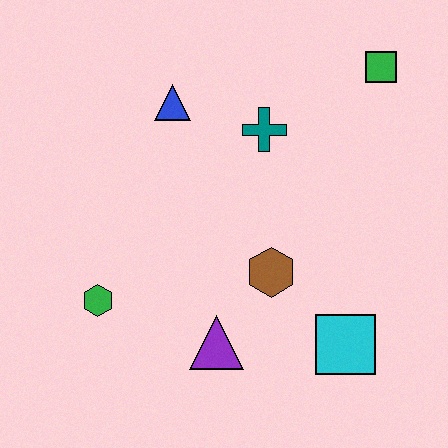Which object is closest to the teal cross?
The blue triangle is closest to the teal cross.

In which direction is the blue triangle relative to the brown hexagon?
The blue triangle is above the brown hexagon.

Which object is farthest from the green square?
The green hexagon is farthest from the green square.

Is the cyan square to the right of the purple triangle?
Yes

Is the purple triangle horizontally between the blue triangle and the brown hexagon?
Yes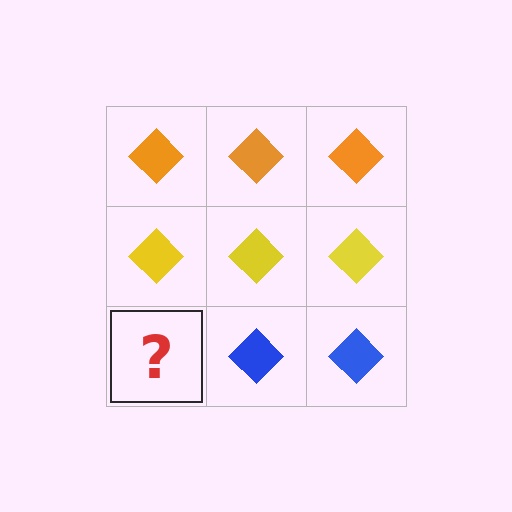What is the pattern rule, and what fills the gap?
The rule is that each row has a consistent color. The gap should be filled with a blue diamond.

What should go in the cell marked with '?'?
The missing cell should contain a blue diamond.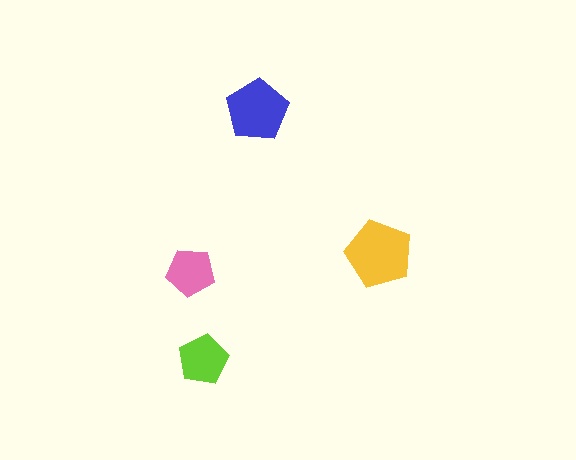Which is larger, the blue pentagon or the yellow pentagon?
The yellow one.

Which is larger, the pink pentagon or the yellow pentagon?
The yellow one.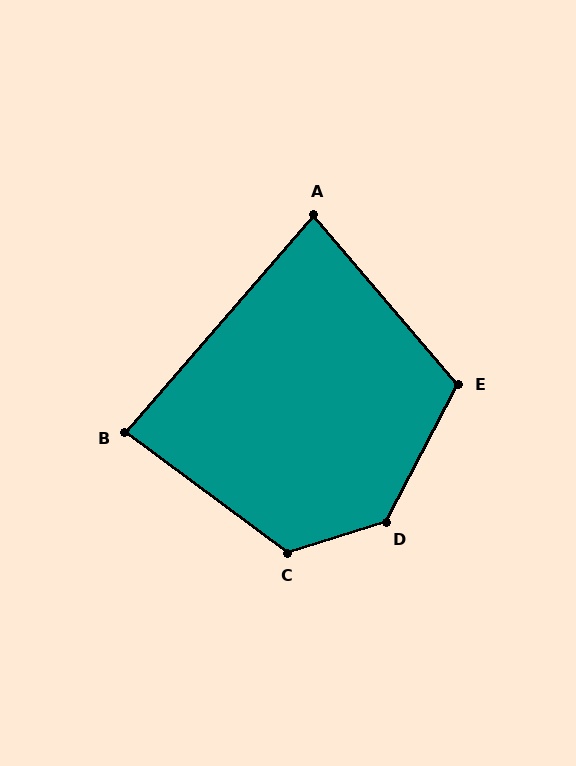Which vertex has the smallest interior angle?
A, at approximately 81 degrees.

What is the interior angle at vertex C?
Approximately 126 degrees (obtuse).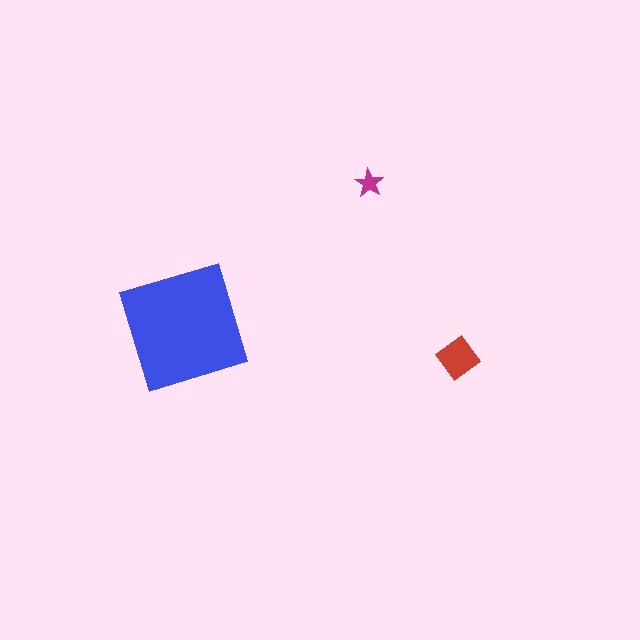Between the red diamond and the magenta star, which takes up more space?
The red diamond.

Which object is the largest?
The blue square.